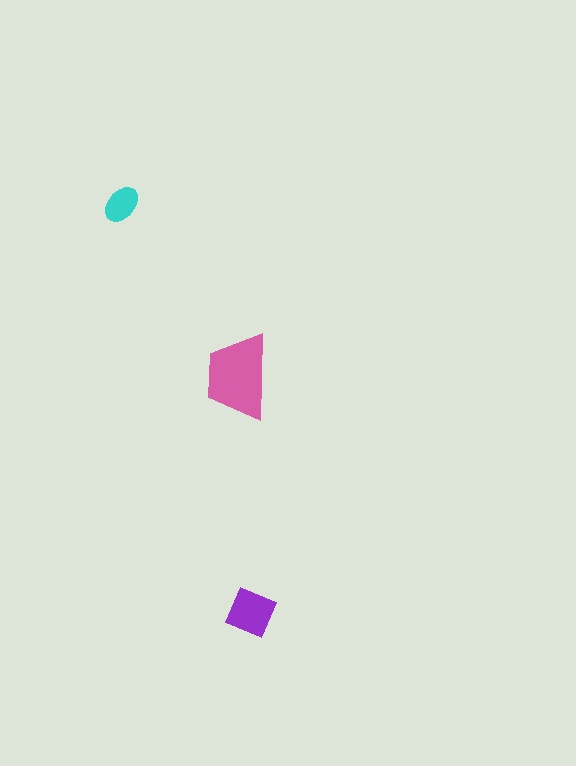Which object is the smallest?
The cyan ellipse.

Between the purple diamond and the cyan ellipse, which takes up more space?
The purple diamond.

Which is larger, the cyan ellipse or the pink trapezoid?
The pink trapezoid.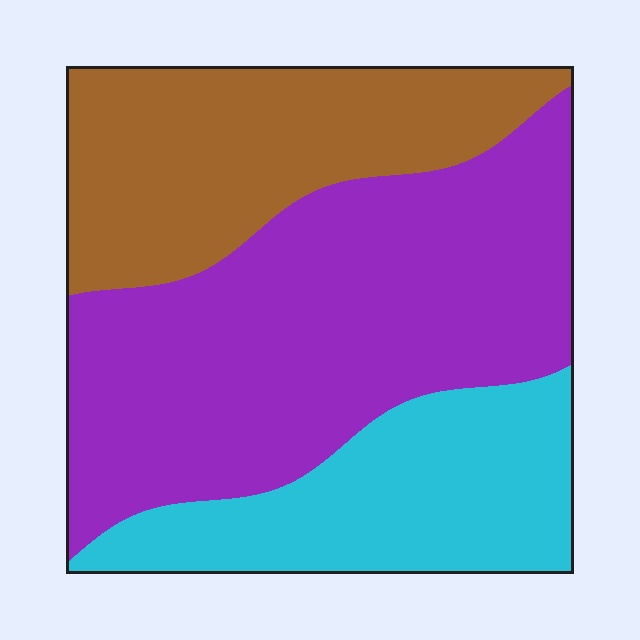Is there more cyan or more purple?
Purple.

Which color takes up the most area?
Purple, at roughly 50%.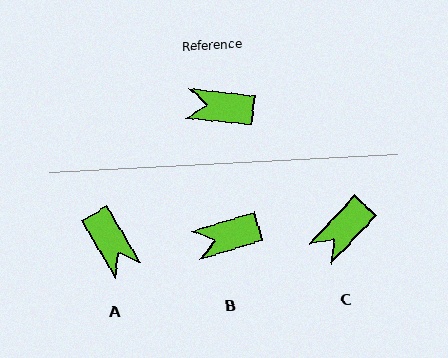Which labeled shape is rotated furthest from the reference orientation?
A, about 127 degrees away.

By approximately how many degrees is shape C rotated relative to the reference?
Approximately 54 degrees counter-clockwise.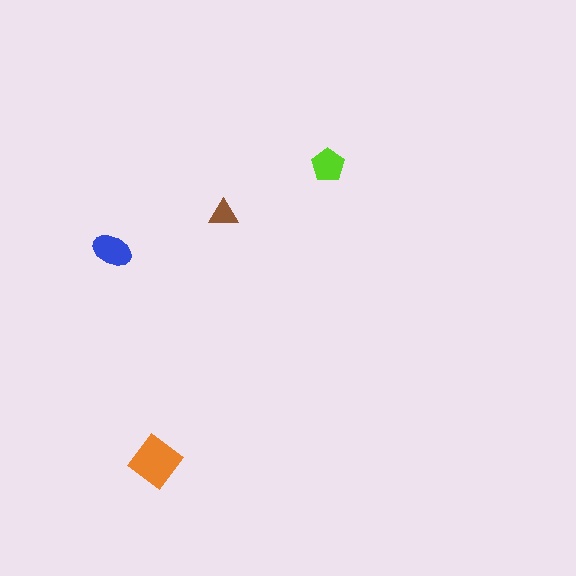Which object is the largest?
The orange diamond.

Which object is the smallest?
The brown triangle.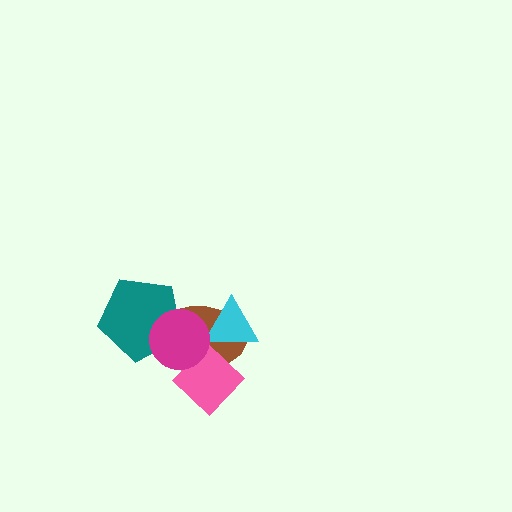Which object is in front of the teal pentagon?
The magenta circle is in front of the teal pentagon.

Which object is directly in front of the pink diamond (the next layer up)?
The cyan triangle is directly in front of the pink diamond.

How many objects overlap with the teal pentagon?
2 objects overlap with the teal pentagon.